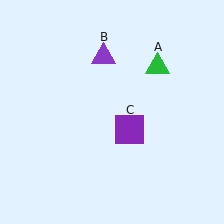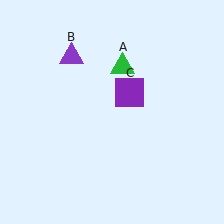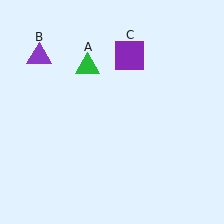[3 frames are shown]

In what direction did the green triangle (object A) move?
The green triangle (object A) moved left.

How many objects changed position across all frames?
3 objects changed position: green triangle (object A), purple triangle (object B), purple square (object C).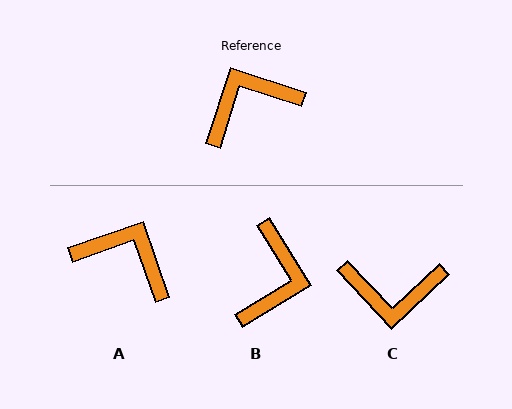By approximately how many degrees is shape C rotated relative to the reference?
Approximately 151 degrees counter-clockwise.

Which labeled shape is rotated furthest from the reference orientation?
C, about 151 degrees away.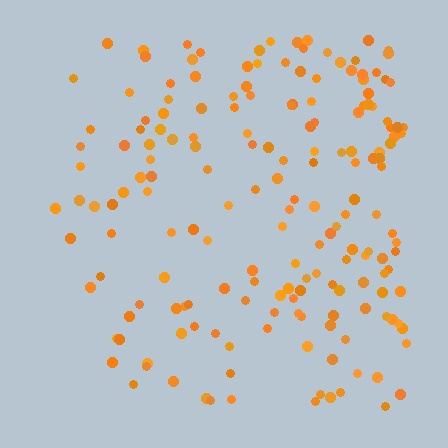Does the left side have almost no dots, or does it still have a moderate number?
Still a moderate number, just noticeably fewer than the right.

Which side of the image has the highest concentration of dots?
The right.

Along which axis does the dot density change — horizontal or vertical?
Horizontal.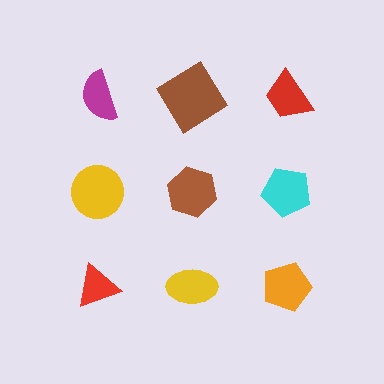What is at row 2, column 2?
A brown hexagon.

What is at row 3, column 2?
A yellow ellipse.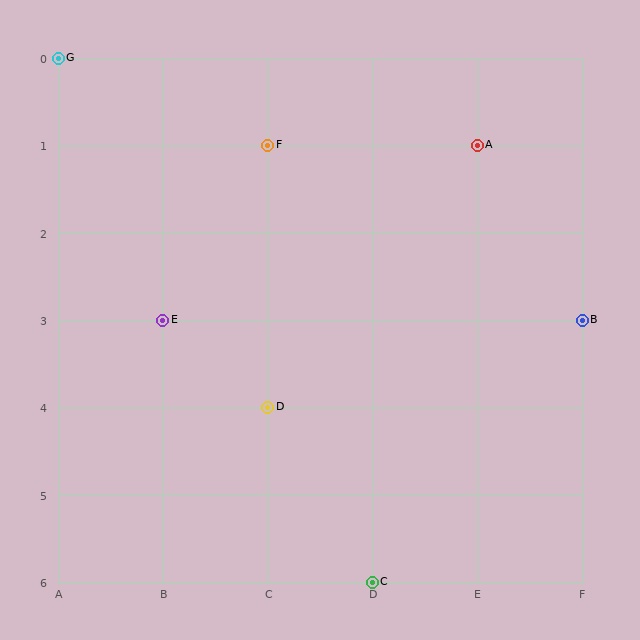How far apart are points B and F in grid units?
Points B and F are 3 columns and 2 rows apart (about 3.6 grid units diagonally).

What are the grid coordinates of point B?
Point B is at grid coordinates (F, 3).